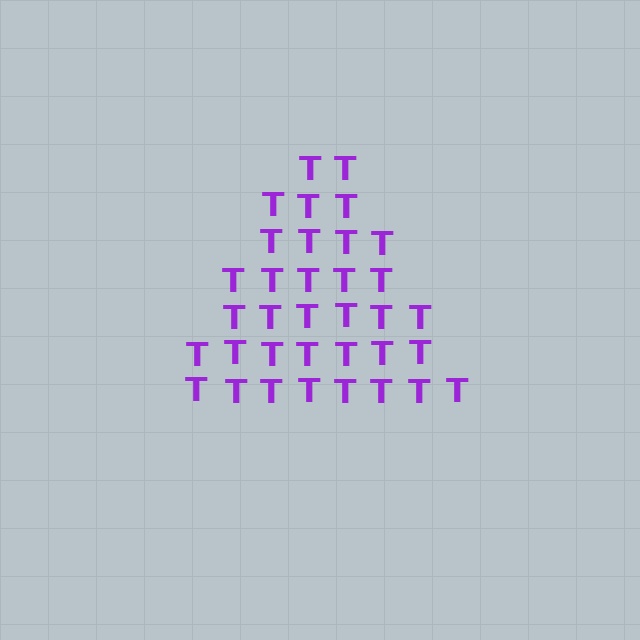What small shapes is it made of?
It is made of small letter T's.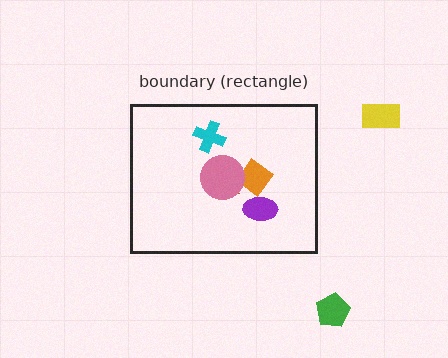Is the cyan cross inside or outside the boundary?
Inside.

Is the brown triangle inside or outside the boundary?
Inside.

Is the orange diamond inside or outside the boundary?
Inside.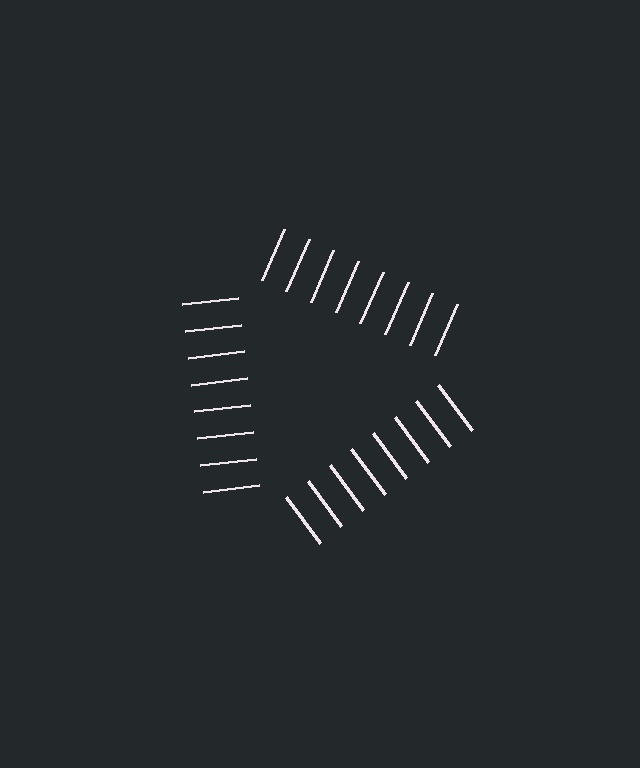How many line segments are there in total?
24 — 8 along each of the 3 edges.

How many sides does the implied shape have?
3 sides — the line-ends trace a triangle.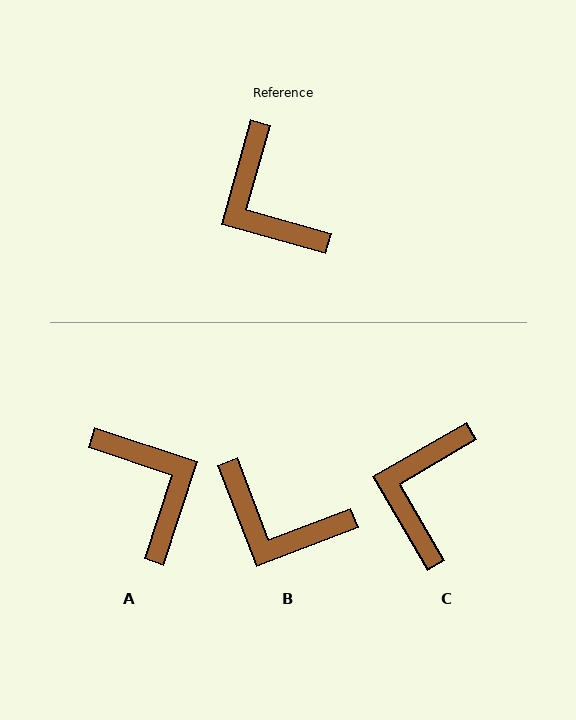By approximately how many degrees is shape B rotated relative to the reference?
Approximately 37 degrees counter-clockwise.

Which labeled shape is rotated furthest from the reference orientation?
A, about 177 degrees away.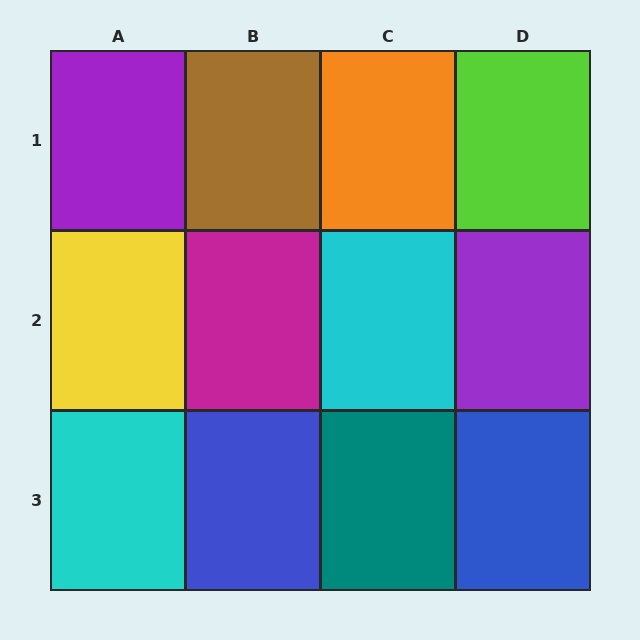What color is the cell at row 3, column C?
Teal.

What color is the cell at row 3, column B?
Blue.